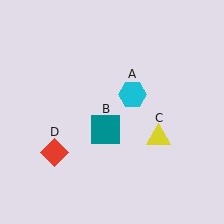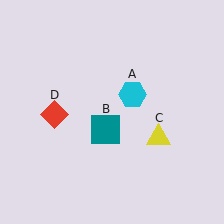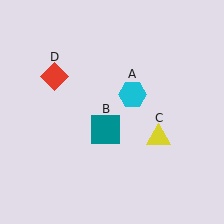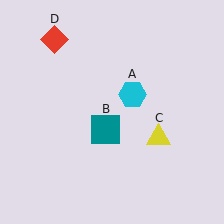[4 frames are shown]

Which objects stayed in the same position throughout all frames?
Cyan hexagon (object A) and teal square (object B) and yellow triangle (object C) remained stationary.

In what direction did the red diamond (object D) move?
The red diamond (object D) moved up.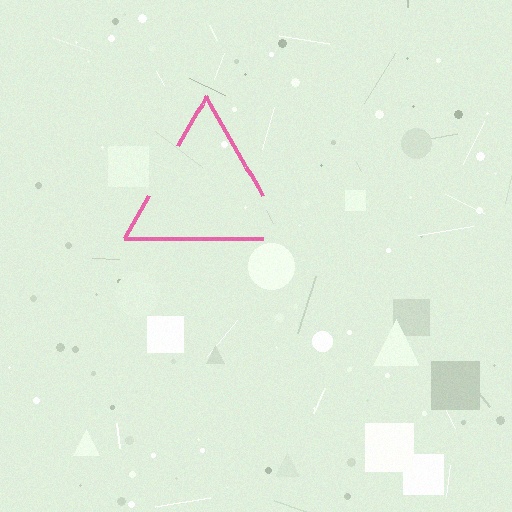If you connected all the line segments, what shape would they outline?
They would outline a triangle.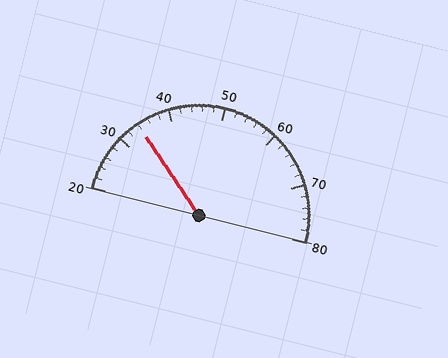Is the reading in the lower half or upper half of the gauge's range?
The reading is in the lower half of the range (20 to 80).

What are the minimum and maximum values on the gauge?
The gauge ranges from 20 to 80.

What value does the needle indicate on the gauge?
The needle indicates approximately 34.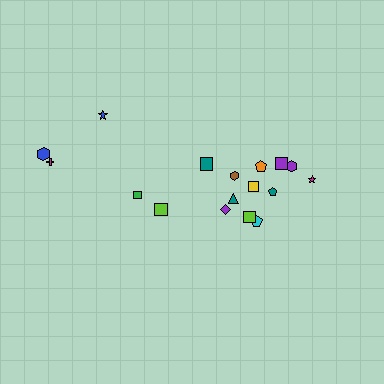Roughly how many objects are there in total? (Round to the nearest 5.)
Roughly 15 objects in total.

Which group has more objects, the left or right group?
The right group.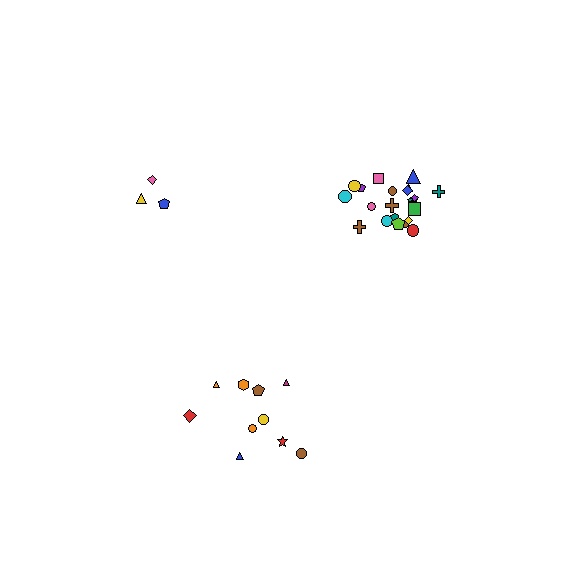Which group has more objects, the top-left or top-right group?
The top-right group.